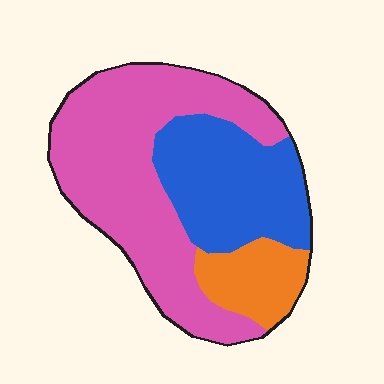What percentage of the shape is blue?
Blue covers 31% of the shape.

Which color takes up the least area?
Orange, at roughly 15%.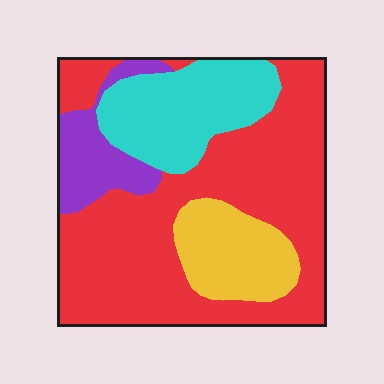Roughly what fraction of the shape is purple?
Purple takes up about one tenth (1/10) of the shape.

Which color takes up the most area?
Red, at roughly 55%.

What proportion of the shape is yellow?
Yellow takes up less than a sixth of the shape.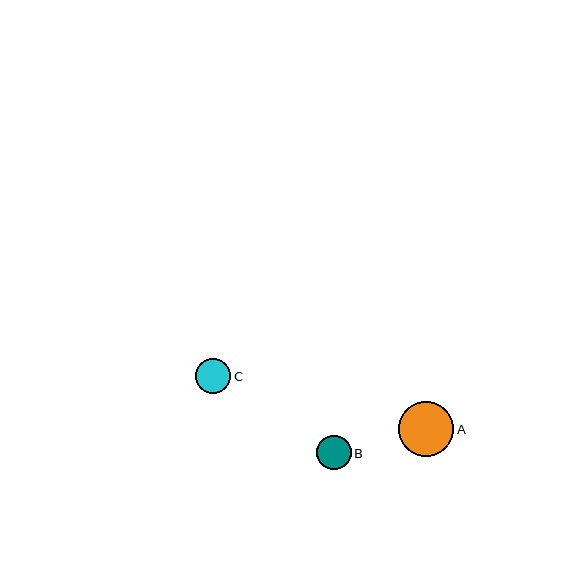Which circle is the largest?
Circle A is the largest with a size of approximately 55 pixels.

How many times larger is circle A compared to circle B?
Circle A is approximately 1.6 times the size of circle B.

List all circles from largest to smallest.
From largest to smallest: A, C, B.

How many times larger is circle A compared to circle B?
Circle A is approximately 1.6 times the size of circle B.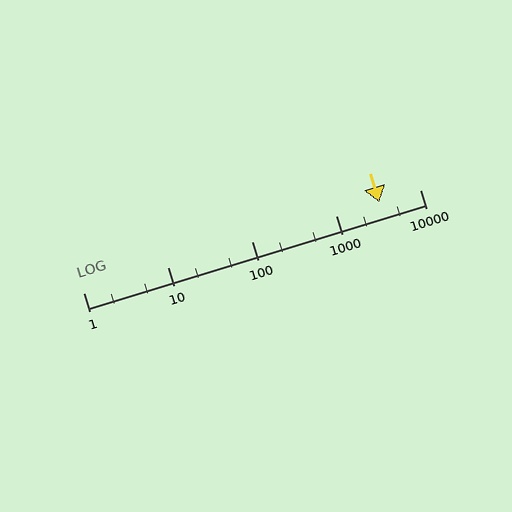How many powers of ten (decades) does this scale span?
The scale spans 4 decades, from 1 to 10000.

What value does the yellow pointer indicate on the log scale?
The pointer indicates approximately 3300.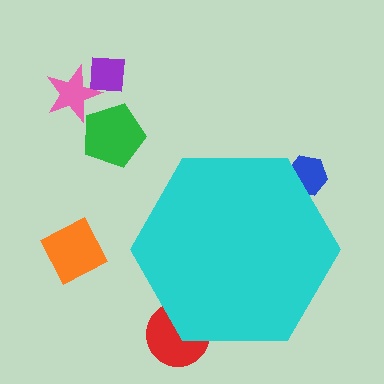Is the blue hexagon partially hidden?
Yes, the blue hexagon is partially hidden behind the cyan hexagon.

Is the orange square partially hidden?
No, the orange square is fully visible.